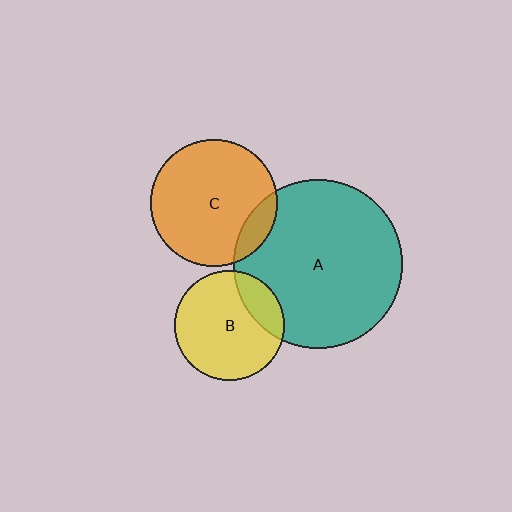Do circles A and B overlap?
Yes.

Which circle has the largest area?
Circle A (teal).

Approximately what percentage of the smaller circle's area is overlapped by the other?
Approximately 20%.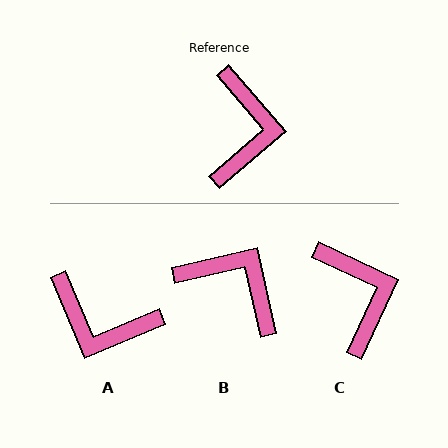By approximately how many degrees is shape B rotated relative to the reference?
Approximately 62 degrees counter-clockwise.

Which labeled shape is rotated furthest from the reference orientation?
A, about 108 degrees away.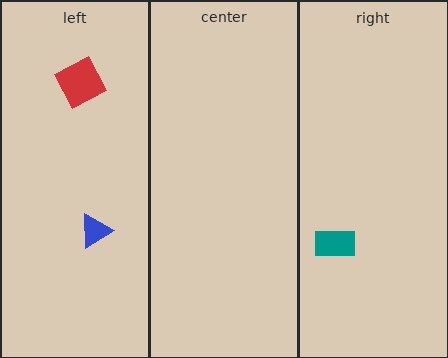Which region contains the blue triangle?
The left region.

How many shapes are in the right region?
1.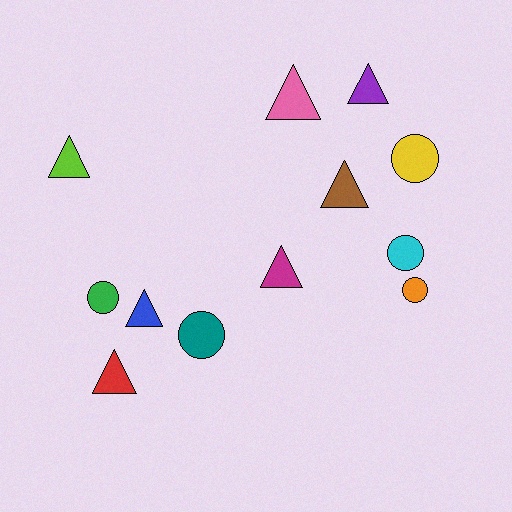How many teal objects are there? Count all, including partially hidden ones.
There is 1 teal object.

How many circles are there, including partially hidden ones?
There are 5 circles.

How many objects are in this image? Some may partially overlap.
There are 12 objects.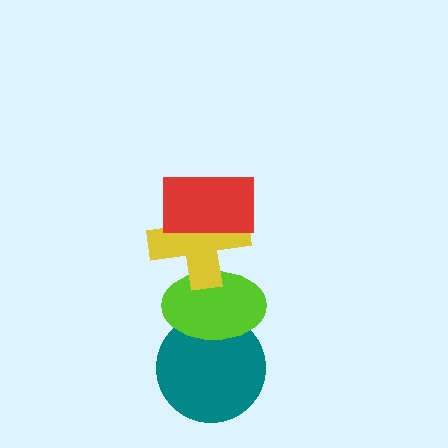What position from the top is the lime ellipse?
The lime ellipse is 3rd from the top.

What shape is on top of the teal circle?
The lime ellipse is on top of the teal circle.